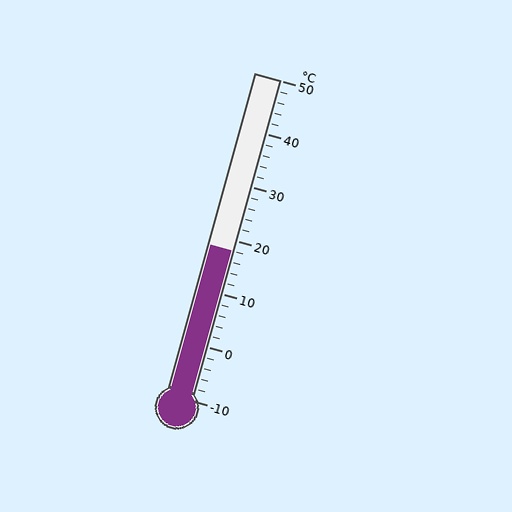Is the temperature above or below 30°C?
The temperature is below 30°C.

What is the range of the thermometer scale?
The thermometer scale ranges from -10°C to 50°C.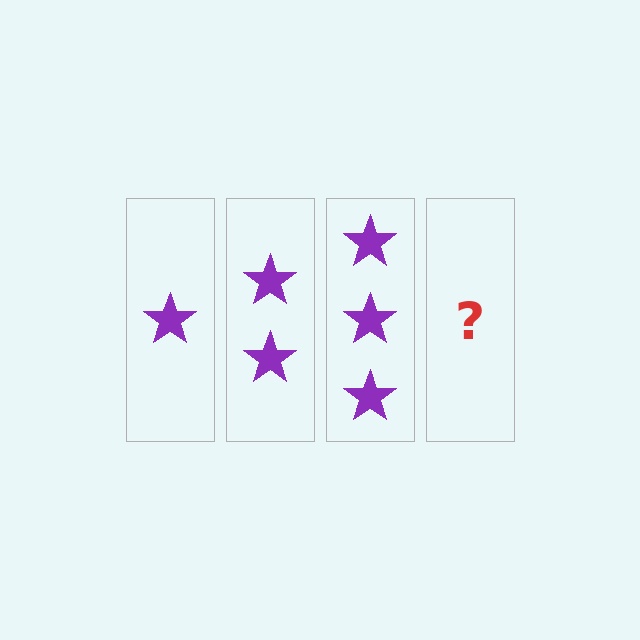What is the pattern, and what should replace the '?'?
The pattern is that each step adds one more star. The '?' should be 4 stars.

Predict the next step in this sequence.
The next step is 4 stars.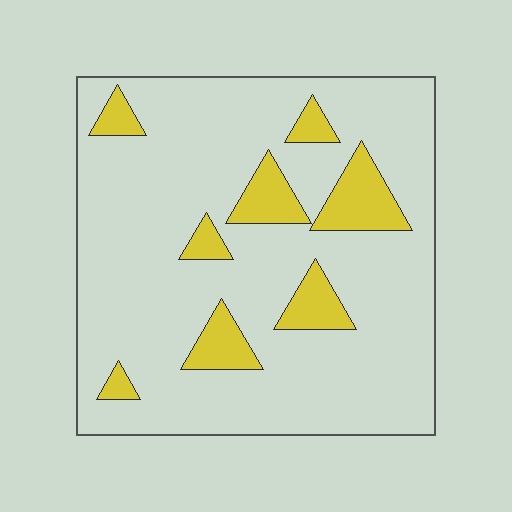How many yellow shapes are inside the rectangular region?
8.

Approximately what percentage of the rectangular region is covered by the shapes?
Approximately 15%.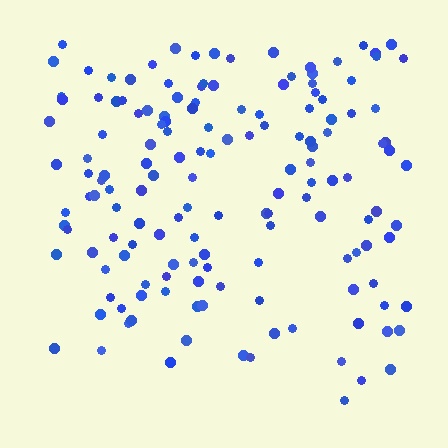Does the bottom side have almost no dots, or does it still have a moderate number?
Still a moderate number, just noticeably fewer than the top.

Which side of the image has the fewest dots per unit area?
The bottom.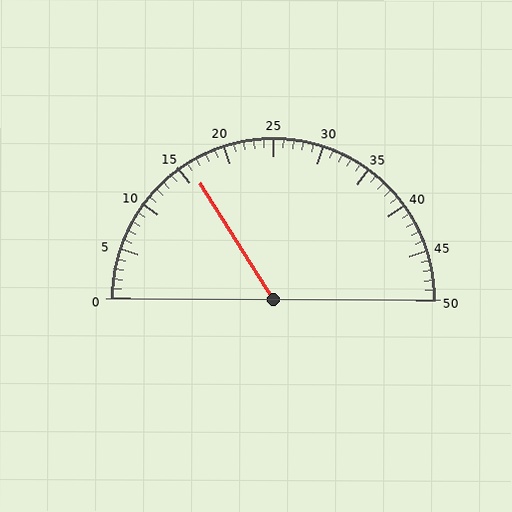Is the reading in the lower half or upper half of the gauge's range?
The reading is in the lower half of the range (0 to 50).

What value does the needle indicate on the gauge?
The needle indicates approximately 16.